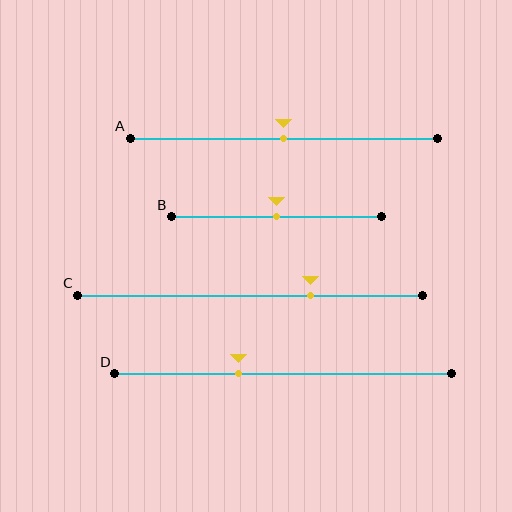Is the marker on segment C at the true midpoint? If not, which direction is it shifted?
No, the marker on segment C is shifted to the right by about 17% of the segment length.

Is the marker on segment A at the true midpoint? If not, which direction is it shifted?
Yes, the marker on segment A is at the true midpoint.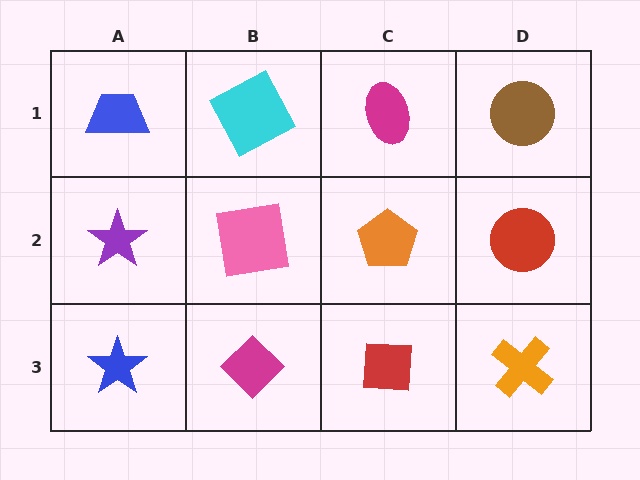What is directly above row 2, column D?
A brown circle.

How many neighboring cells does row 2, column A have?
3.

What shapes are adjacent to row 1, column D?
A red circle (row 2, column D), a magenta ellipse (row 1, column C).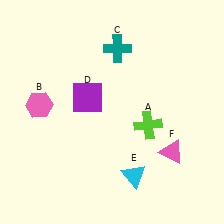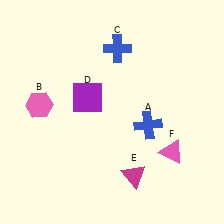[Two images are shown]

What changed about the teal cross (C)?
In Image 1, C is teal. In Image 2, it changed to blue.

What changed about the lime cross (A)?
In Image 1, A is lime. In Image 2, it changed to blue.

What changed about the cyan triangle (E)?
In Image 1, E is cyan. In Image 2, it changed to magenta.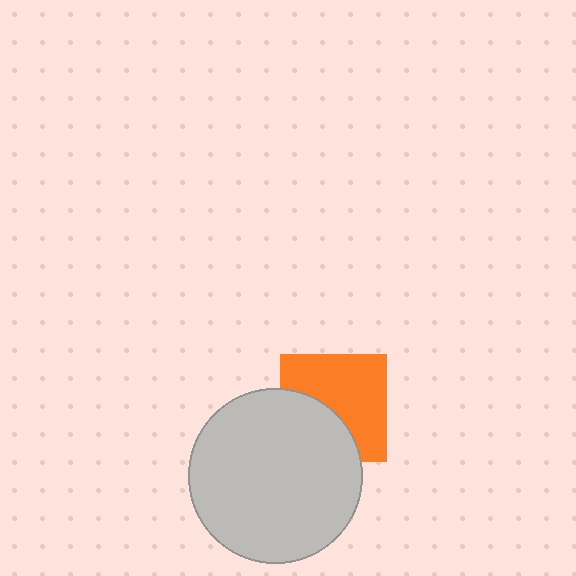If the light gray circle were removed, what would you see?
You would see the complete orange square.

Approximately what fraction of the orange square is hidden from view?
Roughly 38% of the orange square is hidden behind the light gray circle.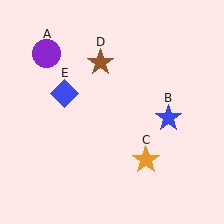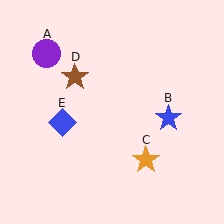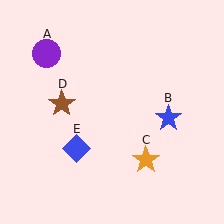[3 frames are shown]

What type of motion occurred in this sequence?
The brown star (object D), blue diamond (object E) rotated counterclockwise around the center of the scene.